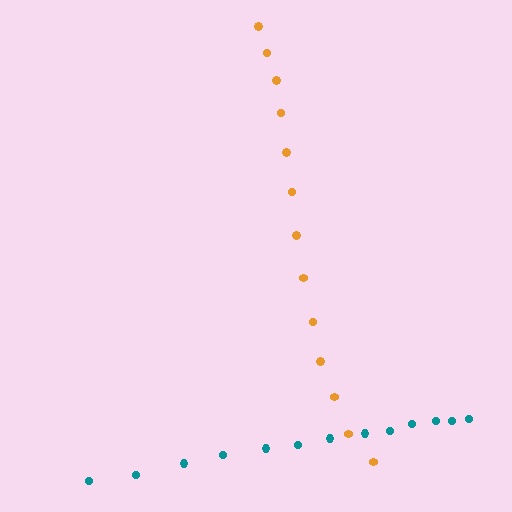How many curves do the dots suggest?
There are 2 distinct paths.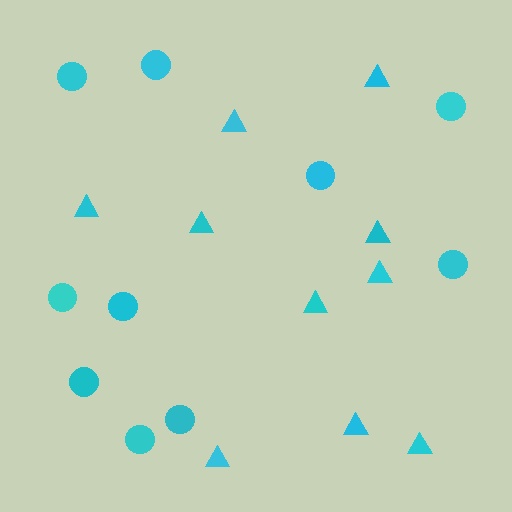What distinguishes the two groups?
There are 2 groups: one group of triangles (10) and one group of circles (10).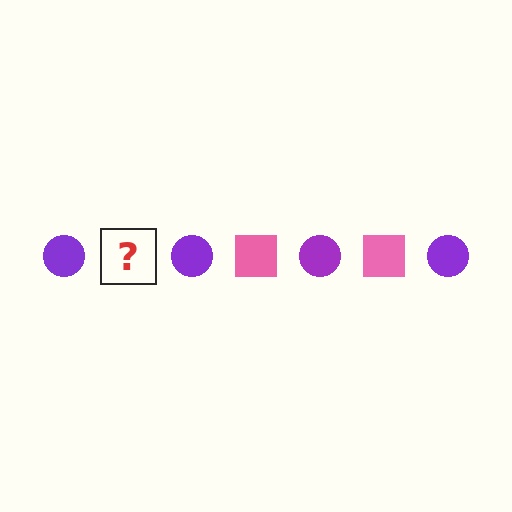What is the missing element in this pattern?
The missing element is a pink square.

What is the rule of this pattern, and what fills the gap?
The rule is that the pattern alternates between purple circle and pink square. The gap should be filled with a pink square.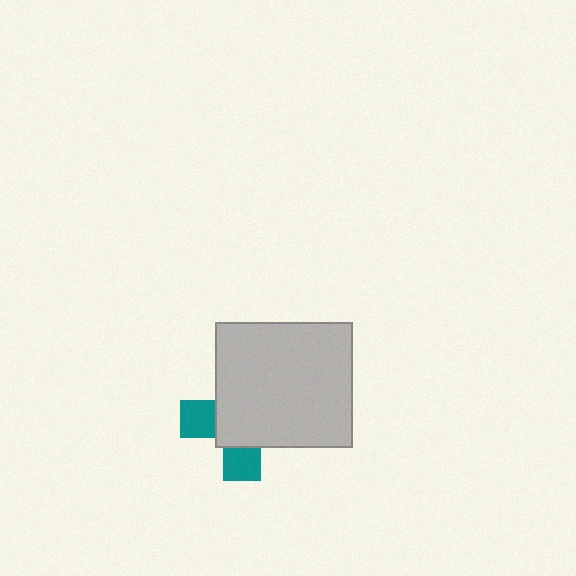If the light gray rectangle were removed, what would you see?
You would see the complete teal cross.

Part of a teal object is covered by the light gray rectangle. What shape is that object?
It is a cross.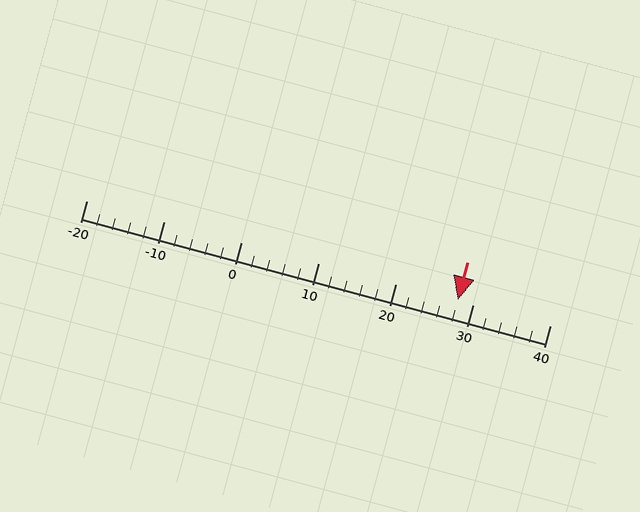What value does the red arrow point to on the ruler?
The red arrow points to approximately 28.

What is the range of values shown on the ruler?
The ruler shows values from -20 to 40.